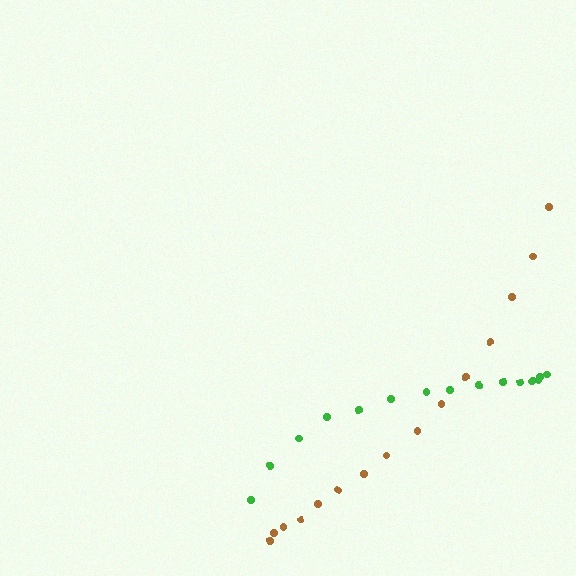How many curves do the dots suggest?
There are 2 distinct paths.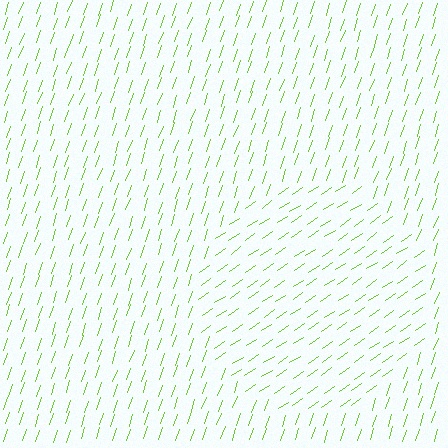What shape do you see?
I see a circle.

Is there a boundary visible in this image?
Yes, there is a texture boundary formed by a change in line orientation.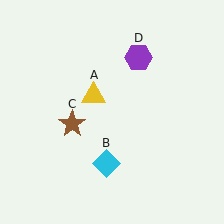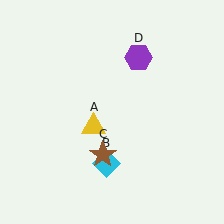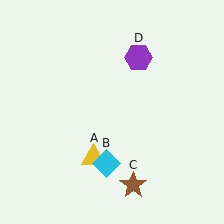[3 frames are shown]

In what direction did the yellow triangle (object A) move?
The yellow triangle (object A) moved down.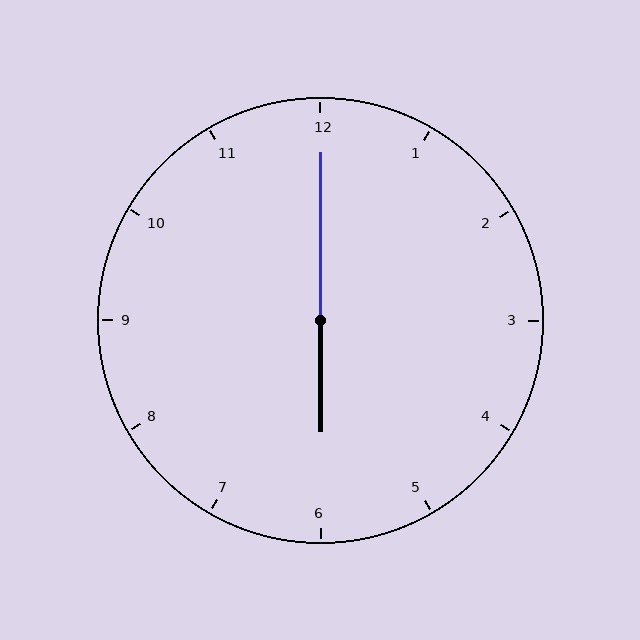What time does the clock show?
6:00.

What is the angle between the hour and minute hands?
Approximately 180 degrees.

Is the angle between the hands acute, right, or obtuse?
It is obtuse.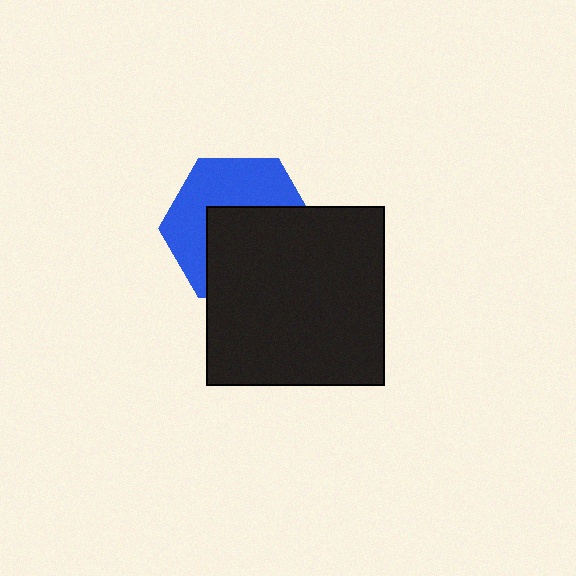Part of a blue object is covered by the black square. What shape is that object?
It is a hexagon.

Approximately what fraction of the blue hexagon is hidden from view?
Roughly 53% of the blue hexagon is hidden behind the black square.